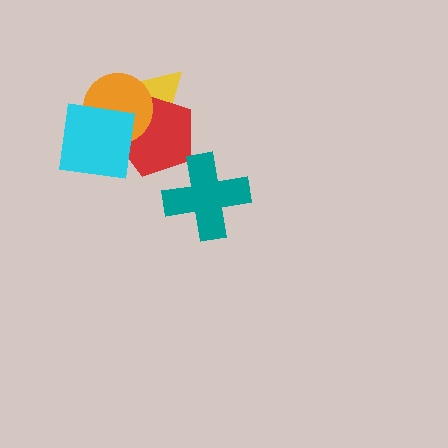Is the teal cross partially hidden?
No, no other shape covers it.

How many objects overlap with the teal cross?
0 objects overlap with the teal cross.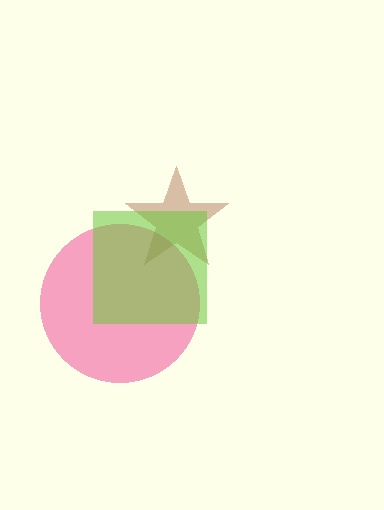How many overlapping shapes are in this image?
There are 3 overlapping shapes in the image.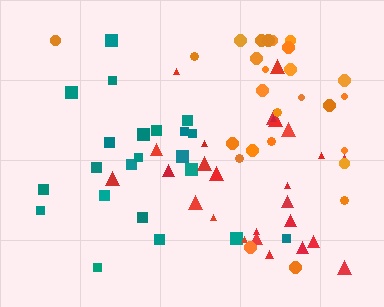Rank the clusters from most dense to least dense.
red, orange, teal.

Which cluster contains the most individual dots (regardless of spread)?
Red (29).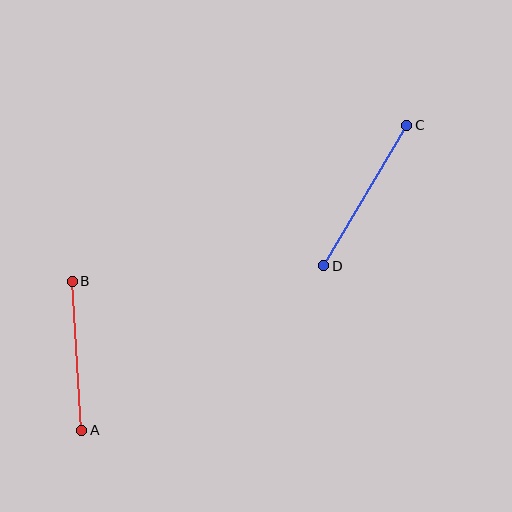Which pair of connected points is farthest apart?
Points C and D are farthest apart.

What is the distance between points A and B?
The distance is approximately 149 pixels.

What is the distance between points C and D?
The distance is approximately 163 pixels.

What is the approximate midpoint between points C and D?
The midpoint is at approximately (365, 195) pixels.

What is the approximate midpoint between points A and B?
The midpoint is at approximately (77, 356) pixels.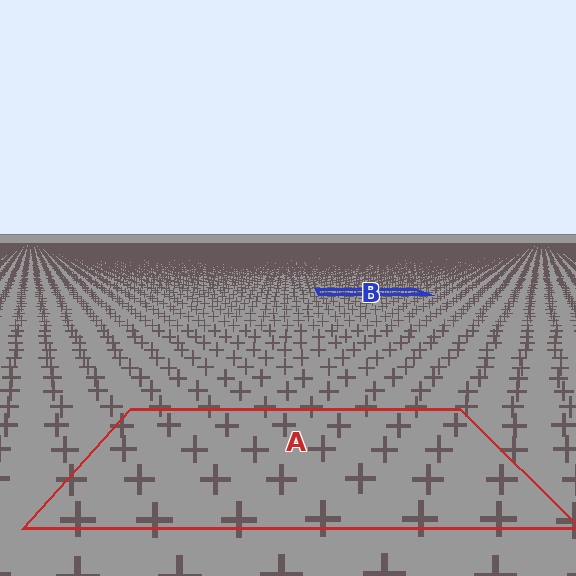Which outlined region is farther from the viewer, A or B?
Region B is farther from the viewer — the texture elements inside it appear smaller and more densely packed.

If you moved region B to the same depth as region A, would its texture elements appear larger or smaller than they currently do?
They would appear larger. At a closer depth, the same texture elements are projected at a bigger on-screen size.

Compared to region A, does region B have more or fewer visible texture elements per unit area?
Region B has more texture elements per unit area — they are packed more densely because it is farther away.